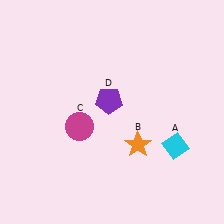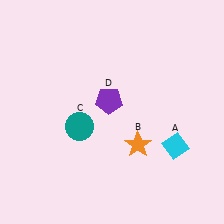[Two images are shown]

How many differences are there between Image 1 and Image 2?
There is 1 difference between the two images.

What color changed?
The circle (C) changed from magenta in Image 1 to teal in Image 2.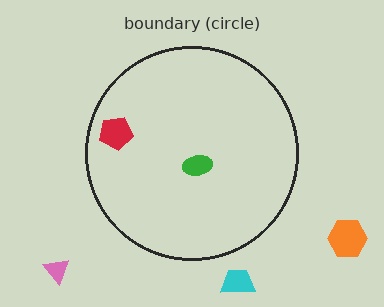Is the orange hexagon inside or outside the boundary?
Outside.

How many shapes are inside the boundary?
2 inside, 3 outside.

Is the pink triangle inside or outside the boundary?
Outside.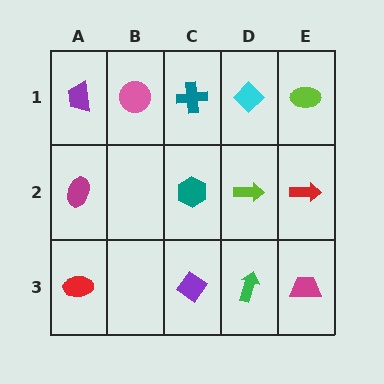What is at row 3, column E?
A magenta trapezoid.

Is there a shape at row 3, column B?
No, that cell is empty.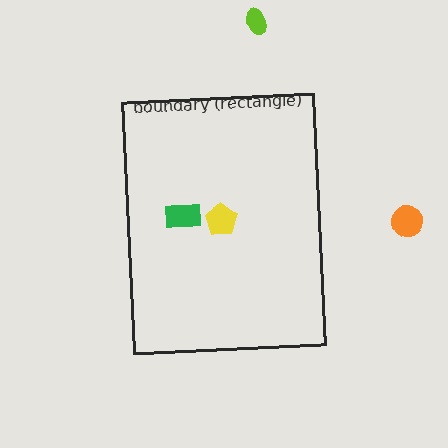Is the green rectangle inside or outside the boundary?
Inside.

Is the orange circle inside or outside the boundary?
Outside.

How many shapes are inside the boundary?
2 inside, 2 outside.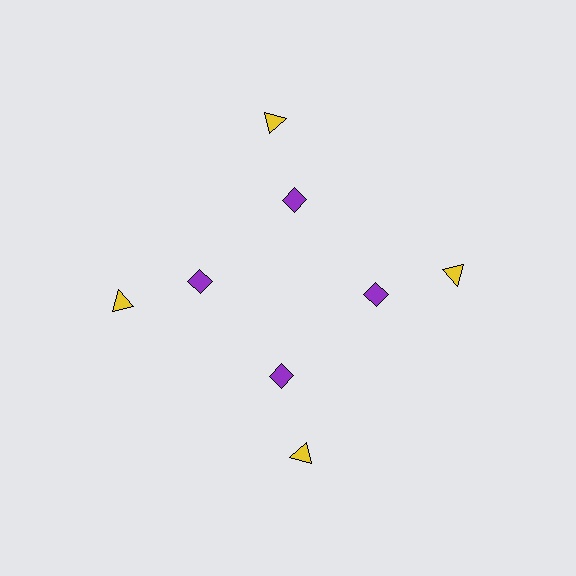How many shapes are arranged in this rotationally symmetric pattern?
There are 8 shapes, arranged in 4 groups of 2.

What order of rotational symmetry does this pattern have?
This pattern has 4-fold rotational symmetry.